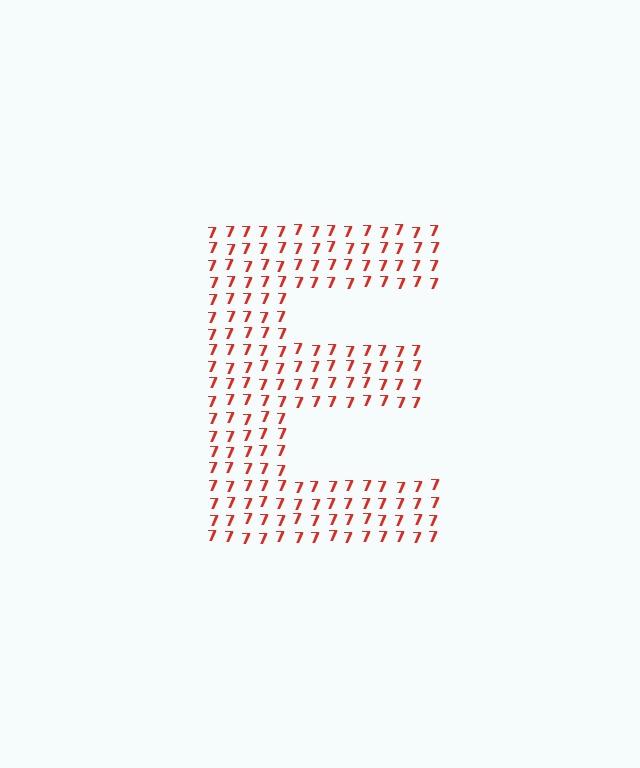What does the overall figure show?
The overall figure shows the letter E.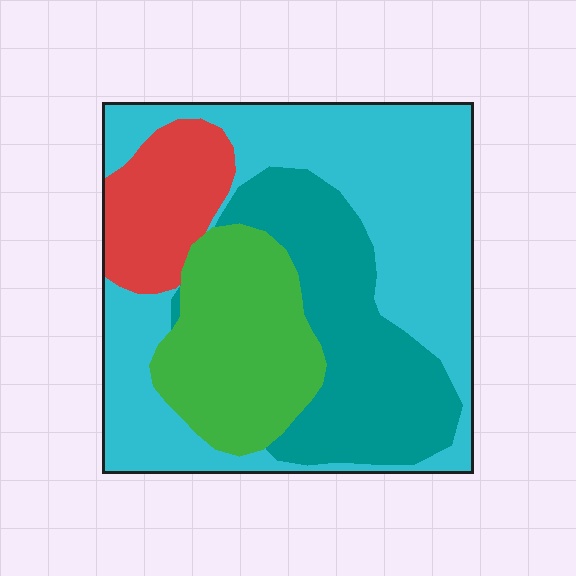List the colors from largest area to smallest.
From largest to smallest: cyan, teal, green, red.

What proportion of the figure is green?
Green covers about 20% of the figure.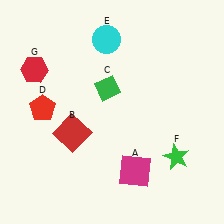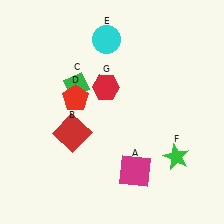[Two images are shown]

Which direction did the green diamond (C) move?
The green diamond (C) moved left.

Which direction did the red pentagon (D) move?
The red pentagon (D) moved right.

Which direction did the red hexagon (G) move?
The red hexagon (G) moved right.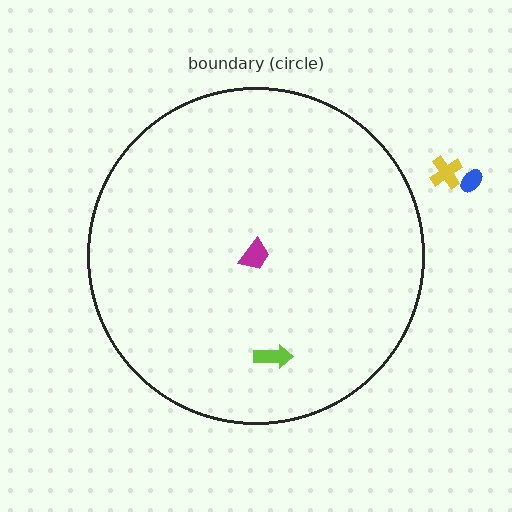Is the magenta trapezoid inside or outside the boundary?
Inside.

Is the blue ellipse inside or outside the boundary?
Outside.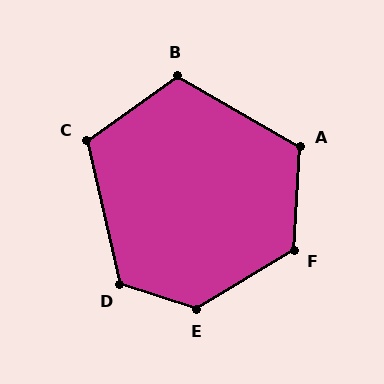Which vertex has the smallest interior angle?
C, at approximately 113 degrees.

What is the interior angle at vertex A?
Approximately 117 degrees (obtuse).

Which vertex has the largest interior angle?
E, at approximately 131 degrees.